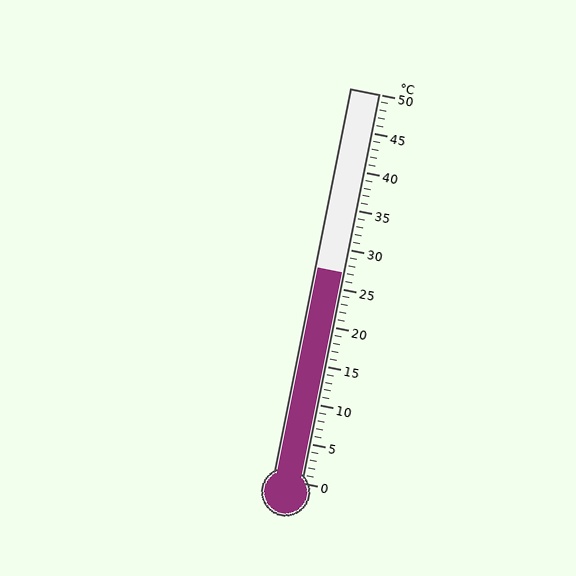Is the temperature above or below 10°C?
The temperature is above 10°C.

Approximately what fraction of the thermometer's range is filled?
The thermometer is filled to approximately 55% of its range.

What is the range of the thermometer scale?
The thermometer scale ranges from 0°C to 50°C.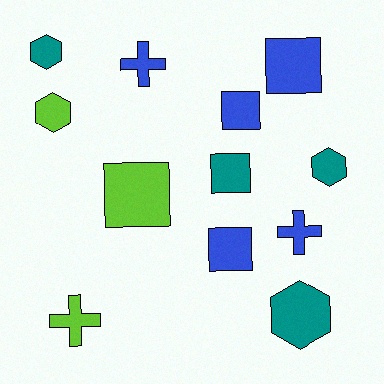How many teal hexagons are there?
There are 3 teal hexagons.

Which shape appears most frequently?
Square, with 5 objects.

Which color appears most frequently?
Blue, with 5 objects.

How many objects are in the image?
There are 12 objects.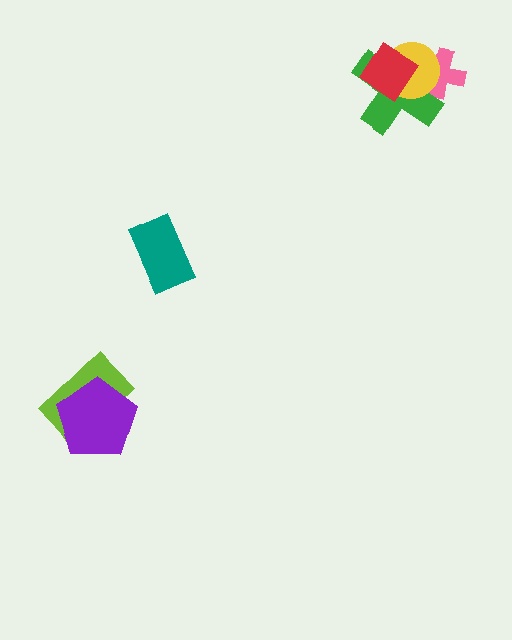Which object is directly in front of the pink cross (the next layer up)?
The green cross is directly in front of the pink cross.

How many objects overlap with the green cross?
3 objects overlap with the green cross.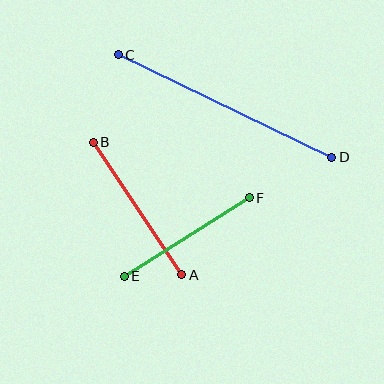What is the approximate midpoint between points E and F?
The midpoint is at approximately (187, 237) pixels.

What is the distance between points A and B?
The distance is approximately 159 pixels.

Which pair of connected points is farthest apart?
Points C and D are farthest apart.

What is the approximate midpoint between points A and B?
The midpoint is at approximately (138, 209) pixels.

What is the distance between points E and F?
The distance is approximately 148 pixels.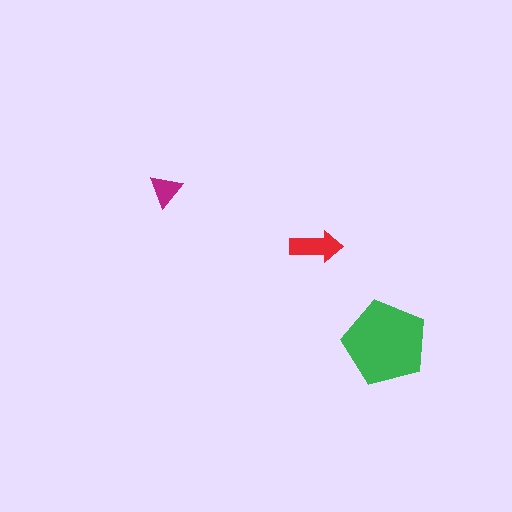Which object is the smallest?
The magenta triangle.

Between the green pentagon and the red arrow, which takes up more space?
The green pentagon.